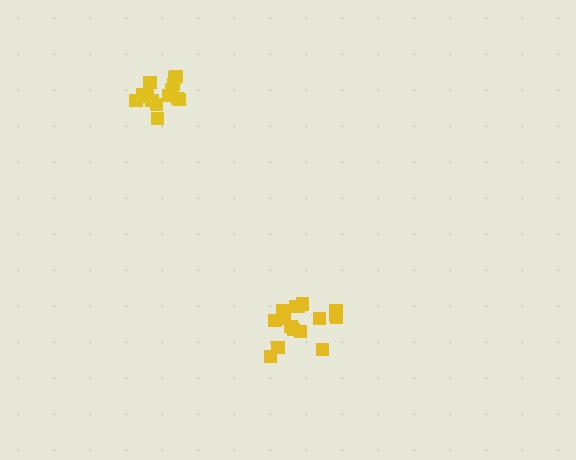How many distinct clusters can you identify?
There are 2 distinct clusters.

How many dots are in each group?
Group 1: 14 dots, Group 2: 16 dots (30 total).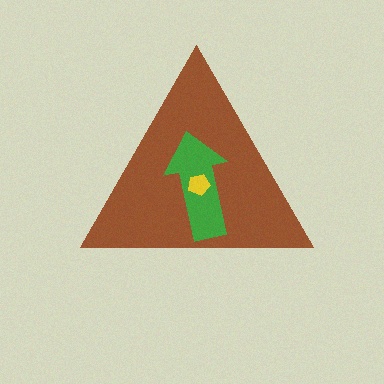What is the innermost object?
The yellow pentagon.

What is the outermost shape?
The brown triangle.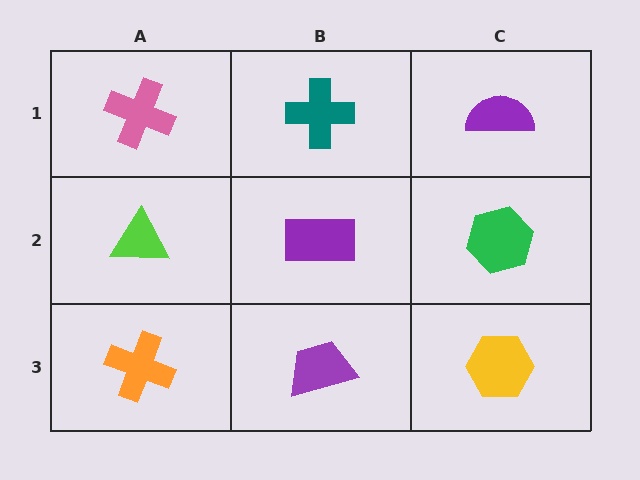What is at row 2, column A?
A lime triangle.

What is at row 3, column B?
A purple trapezoid.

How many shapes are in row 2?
3 shapes.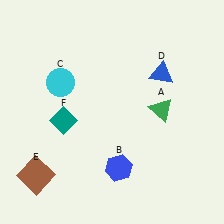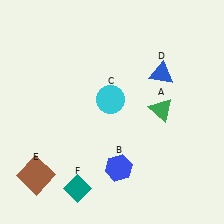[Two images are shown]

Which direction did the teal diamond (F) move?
The teal diamond (F) moved down.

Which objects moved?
The objects that moved are: the cyan circle (C), the teal diamond (F).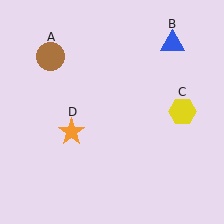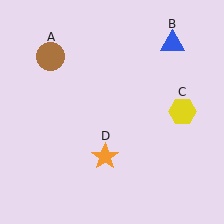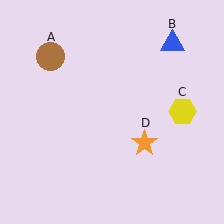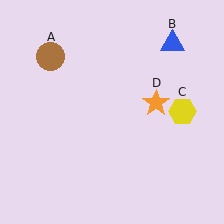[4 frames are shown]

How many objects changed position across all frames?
1 object changed position: orange star (object D).